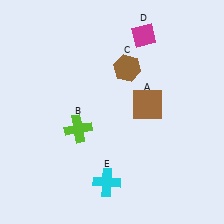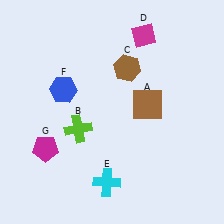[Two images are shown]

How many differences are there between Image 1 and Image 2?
There are 2 differences between the two images.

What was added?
A blue hexagon (F), a magenta pentagon (G) were added in Image 2.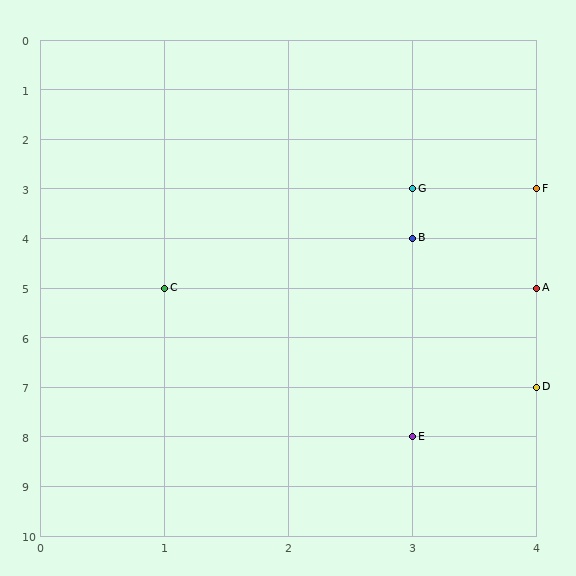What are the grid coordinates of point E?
Point E is at grid coordinates (3, 8).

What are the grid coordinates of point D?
Point D is at grid coordinates (4, 7).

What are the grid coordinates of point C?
Point C is at grid coordinates (1, 5).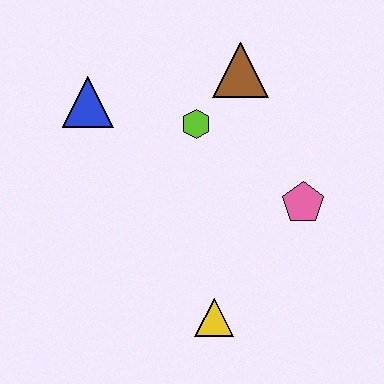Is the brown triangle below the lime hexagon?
No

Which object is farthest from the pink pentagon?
The blue triangle is farthest from the pink pentagon.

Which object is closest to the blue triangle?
The lime hexagon is closest to the blue triangle.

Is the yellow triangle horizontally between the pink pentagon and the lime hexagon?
Yes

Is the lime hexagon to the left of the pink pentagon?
Yes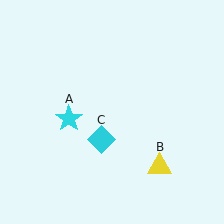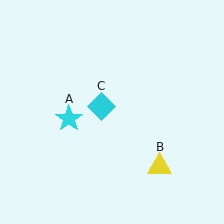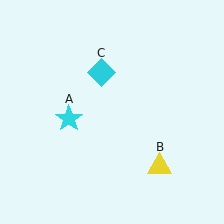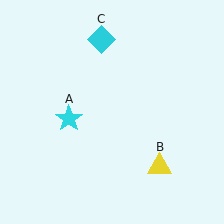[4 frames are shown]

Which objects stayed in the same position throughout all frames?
Cyan star (object A) and yellow triangle (object B) remained stationary.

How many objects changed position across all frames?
1 object changed position: cyan diamond (object C).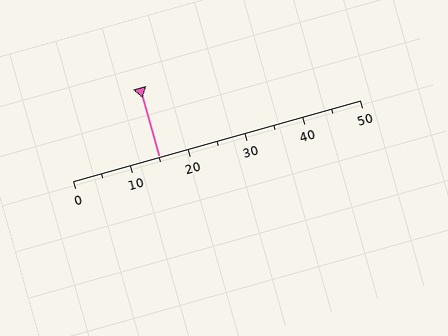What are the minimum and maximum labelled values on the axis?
The axis runs from 0 to 50.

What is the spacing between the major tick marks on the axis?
The major ticks are spaced 10 apart.